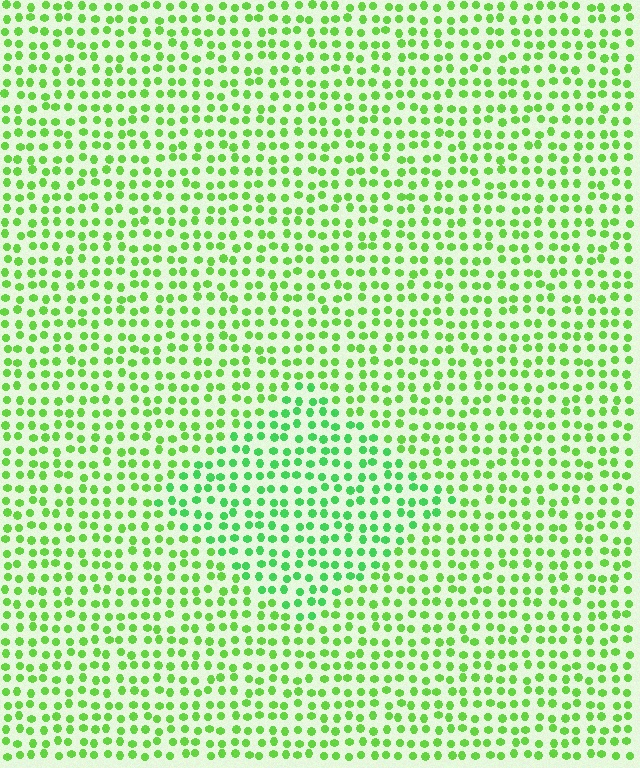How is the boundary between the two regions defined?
The boundary is defined purely by a slight shift in hue (about 24 degrees). Spacing, size, and orientation are identical on both sides.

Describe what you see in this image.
The image is filled with small lime elements in a uniform arrangement. A diamond-shaped region is visible where the elements are tinted to a slightly different hue, forming a subtle color boundary.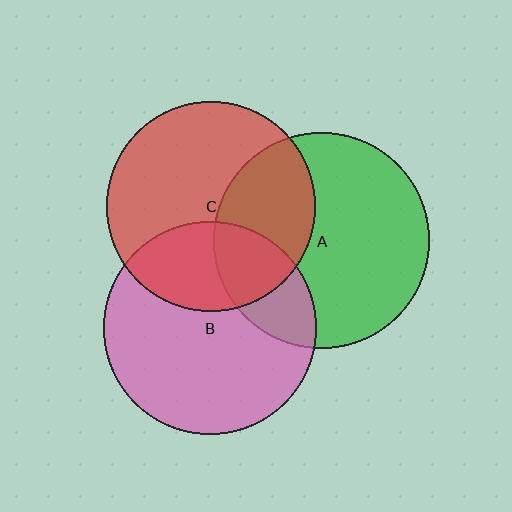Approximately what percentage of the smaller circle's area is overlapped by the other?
Approximately 25%.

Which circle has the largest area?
Circle A (green).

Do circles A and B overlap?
Yes.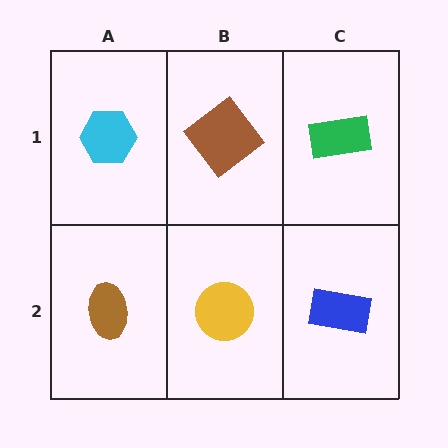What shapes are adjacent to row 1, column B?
A yellow circle (row 2, column B), a cyan hexagon (row 1, column A), a green rectangle (row 1, column C).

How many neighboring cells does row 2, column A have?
2.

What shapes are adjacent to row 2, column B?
A brown diamond (row 1, column B), a brown ellipse (row 2, column A), a blue rectangle (row 2, column C).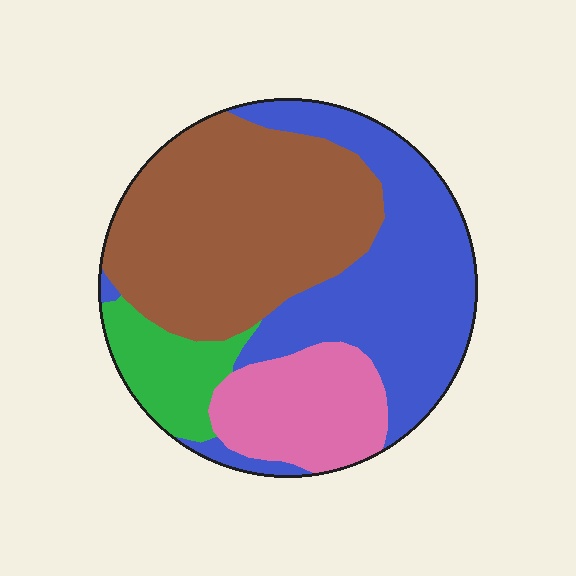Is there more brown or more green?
Brown.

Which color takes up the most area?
Brown, at roughly 40%.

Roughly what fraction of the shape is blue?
Blue takes up about one third (1/3) of the shape.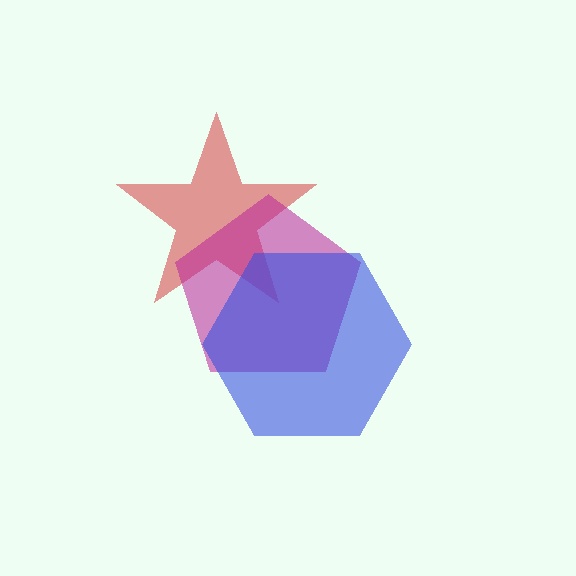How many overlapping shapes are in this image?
There are 3 overlapping shapes in the image.